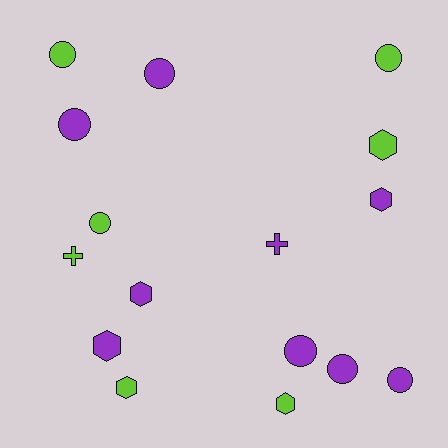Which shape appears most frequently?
Circle, with 8 objects.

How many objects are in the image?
There are 16 objects.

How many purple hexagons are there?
There are 3 purple hexagons.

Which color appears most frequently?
Purple, with 9 objects.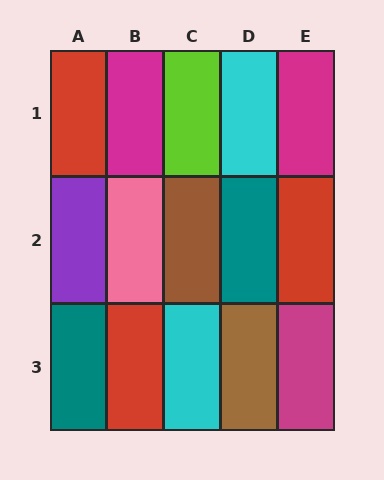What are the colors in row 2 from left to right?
Purple, pink, brown, teal, red.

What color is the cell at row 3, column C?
Cyan.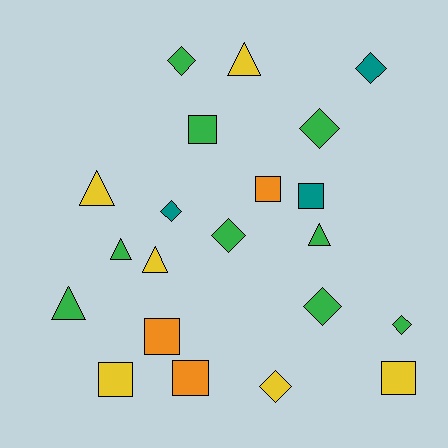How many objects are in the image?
There are 21 objects.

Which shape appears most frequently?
Diamond, with 8 objects.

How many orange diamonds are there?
There are no orange diamonds.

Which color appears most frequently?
Green, with 9 objects.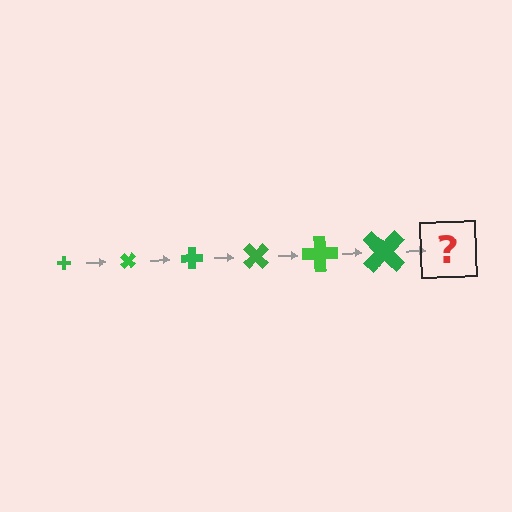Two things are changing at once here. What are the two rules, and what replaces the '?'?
The two rules are that the cross grows larger each step and it rotates 45 degrees each step. The '?' should be a cross, larger than the previous one and rotated 270 degrees from the start.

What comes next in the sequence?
The next element should be a cross, larger than the previous one and rotated 270 degrees from the start.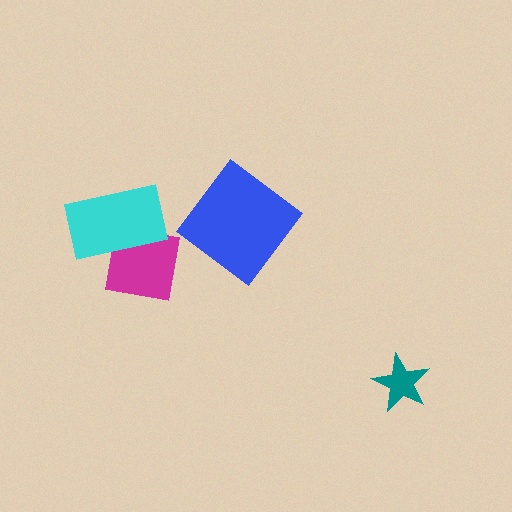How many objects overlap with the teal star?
0 objects overlap with the teal star.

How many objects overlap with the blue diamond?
0 objects overlap with the blue diamond.